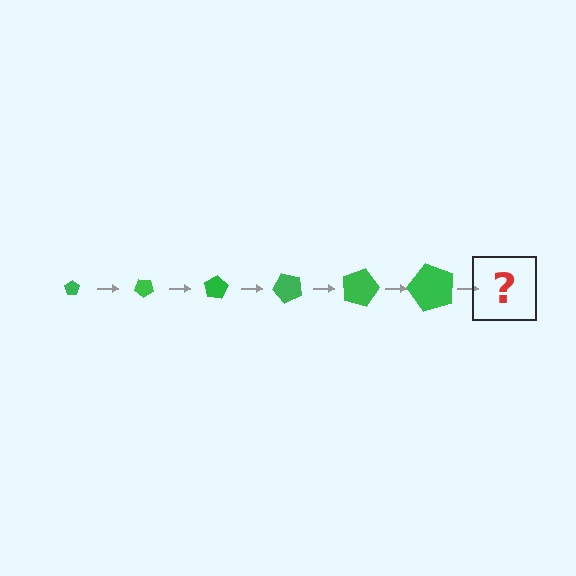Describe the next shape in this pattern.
It should be a pentagon, larger than the previous one and rotated 240 degrees from the start.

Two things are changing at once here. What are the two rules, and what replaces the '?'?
The two rules are that the pentagon grows larger each step and it rotates 40 degrees each step. The '?' should be a pentagon, larger than the previous one and rotated 240 degrees from the start.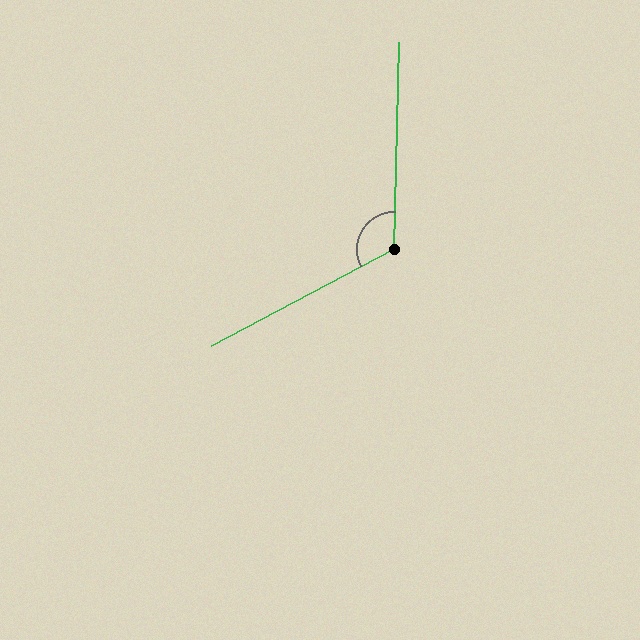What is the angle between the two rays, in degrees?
Approximately 119 degrees.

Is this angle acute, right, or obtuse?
It is obtuse.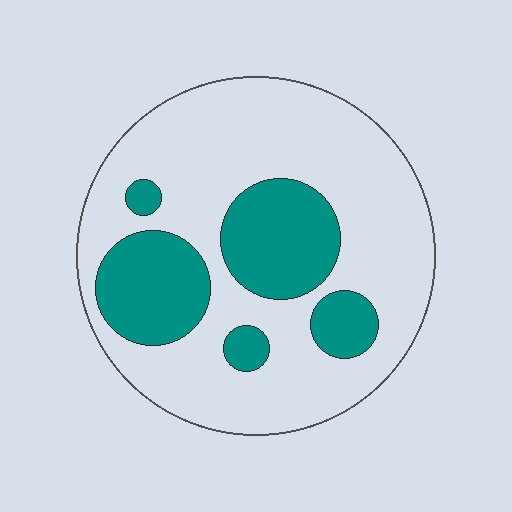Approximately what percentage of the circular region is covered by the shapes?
Approximately 30%.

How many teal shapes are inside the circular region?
5.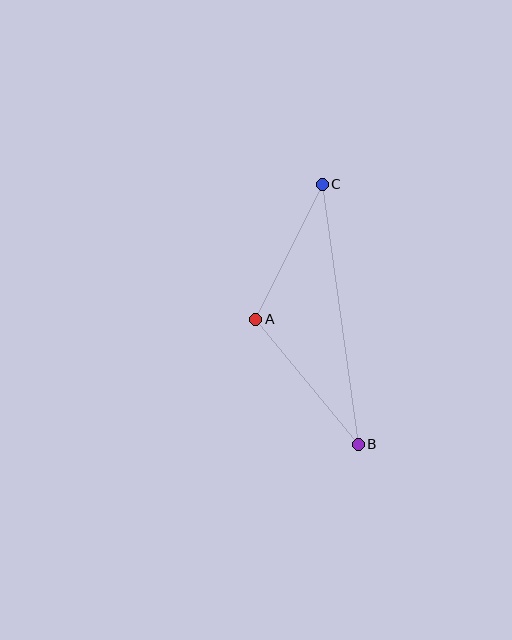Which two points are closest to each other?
Points A and C are closest to each other.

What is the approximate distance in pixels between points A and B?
The distance between A and B is approximately 162 pixels.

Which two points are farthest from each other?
Points B and C are farthest from each other.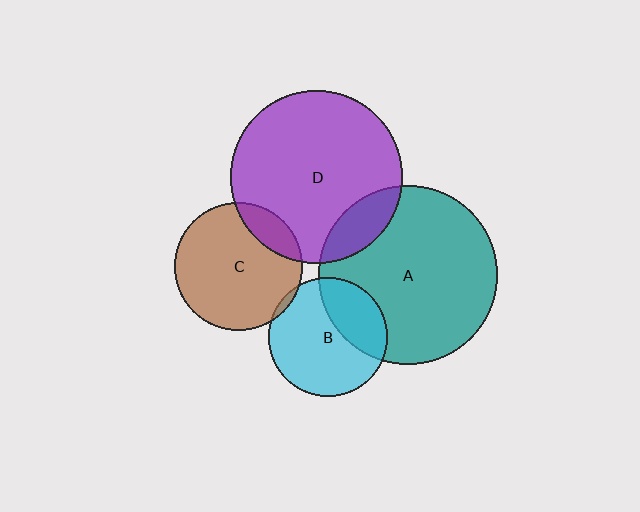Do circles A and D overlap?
Yes.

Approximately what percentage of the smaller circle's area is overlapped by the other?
Approximately 15%.